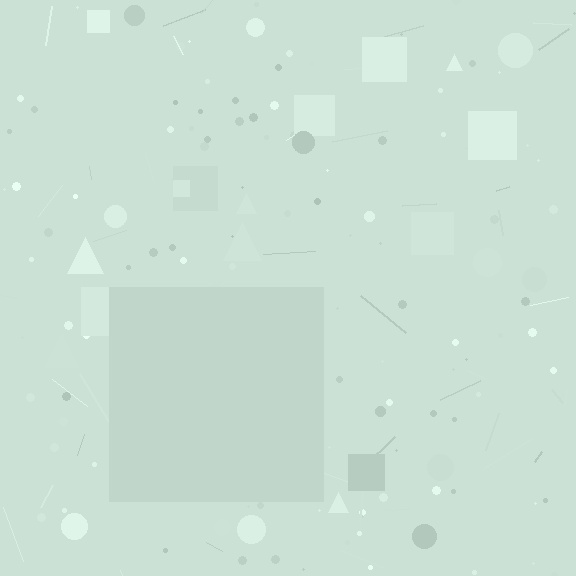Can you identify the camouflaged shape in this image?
The camouflaged shape is a square.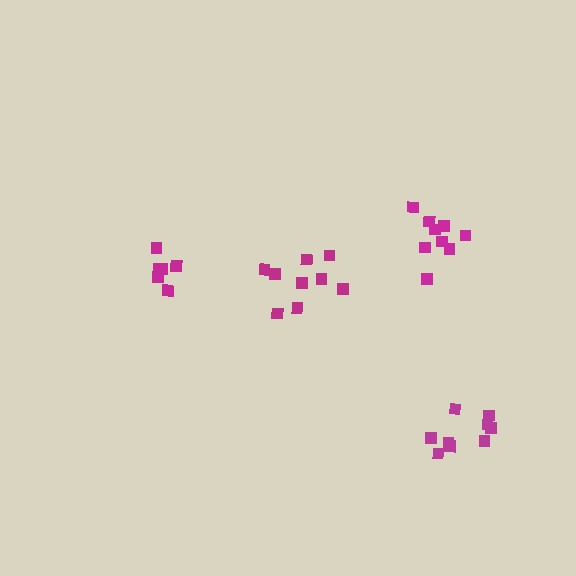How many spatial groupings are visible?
There are 4 spatial groupings.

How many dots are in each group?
Group 1: 9 dots, Group 2: 9 dots, Group 3: 10 dots, Group 4: 7 dots (35 total).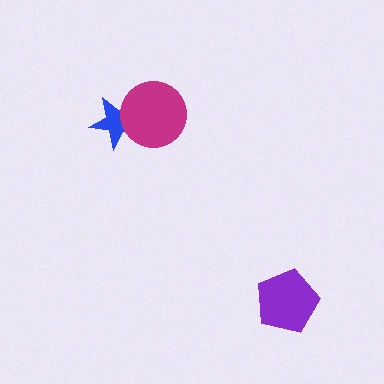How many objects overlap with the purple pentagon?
0 objects overlap with the purple pentagon.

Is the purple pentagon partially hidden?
No, no other shape covers it.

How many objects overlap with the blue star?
1 object overlaps with the blue star.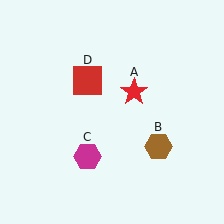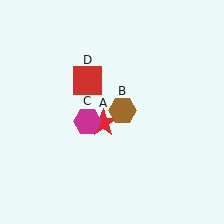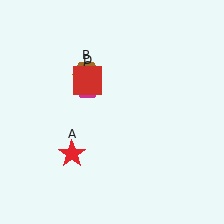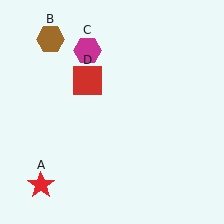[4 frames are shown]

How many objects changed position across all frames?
3 objects changed position: red star (object A), brown hexagon (object B), magenta hexagon (object C).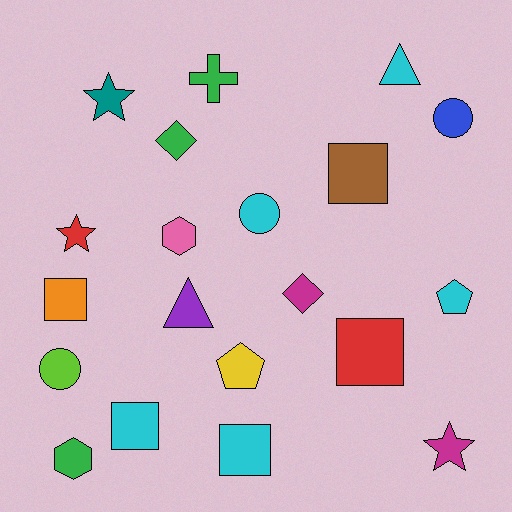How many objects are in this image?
There are 20 objects.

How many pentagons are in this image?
There are 2 pentagons.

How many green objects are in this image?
There are 3 green objects.